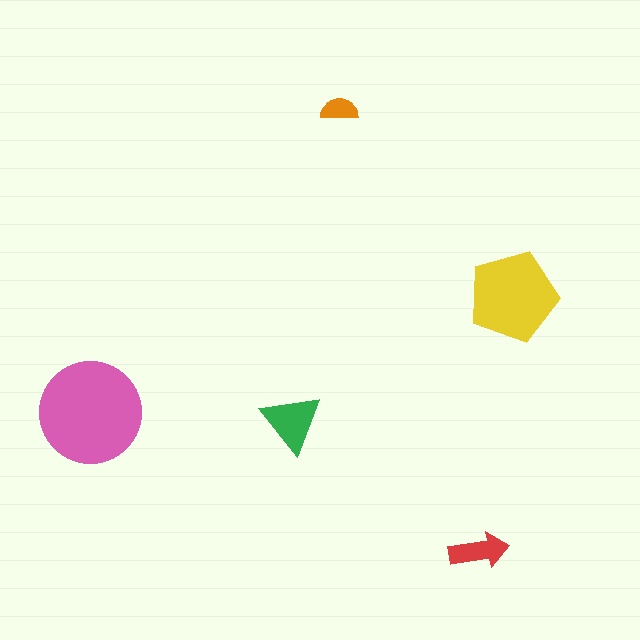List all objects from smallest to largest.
The orange semicircle, the red arrow, the green triangle, the yellow pentagon, the pink circle.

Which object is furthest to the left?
The pink circle is leftmost.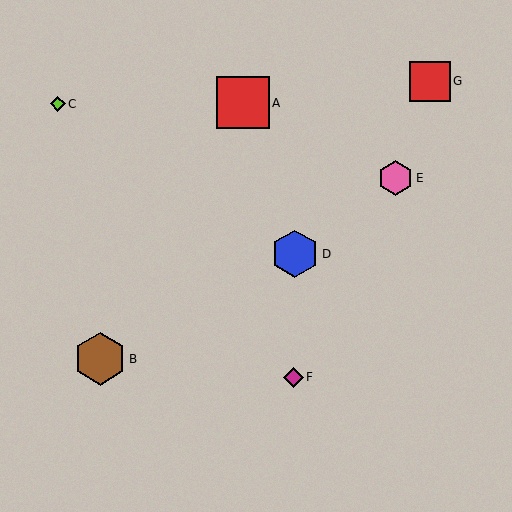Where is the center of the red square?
The center of the red square is at (243, 103).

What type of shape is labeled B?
Shape B is a brown hexagon.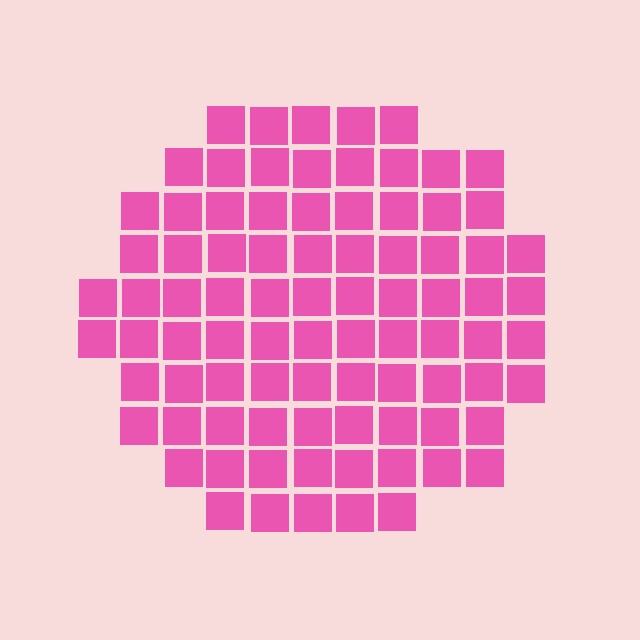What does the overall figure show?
The overall figure shows a circle.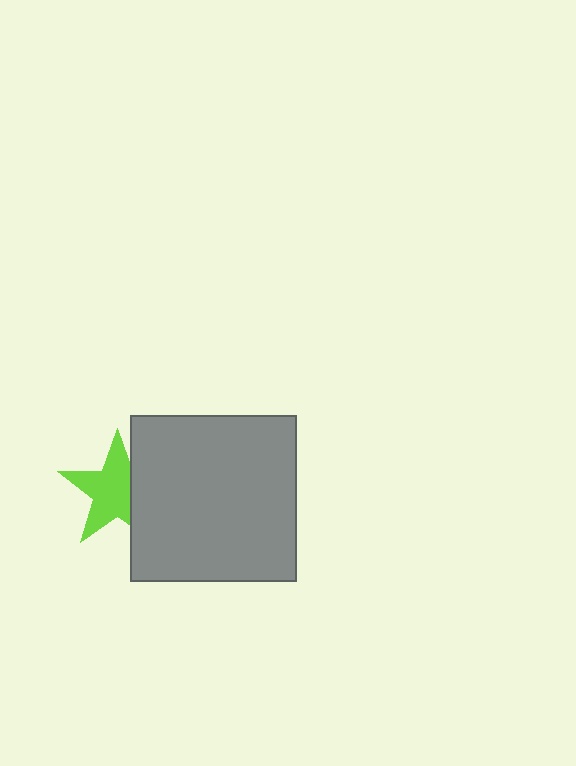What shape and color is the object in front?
The object in front is a gray square.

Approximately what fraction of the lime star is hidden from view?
Roughly 31% of the lime star is hidden behind the gray square.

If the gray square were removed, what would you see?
You would see the complete lime star.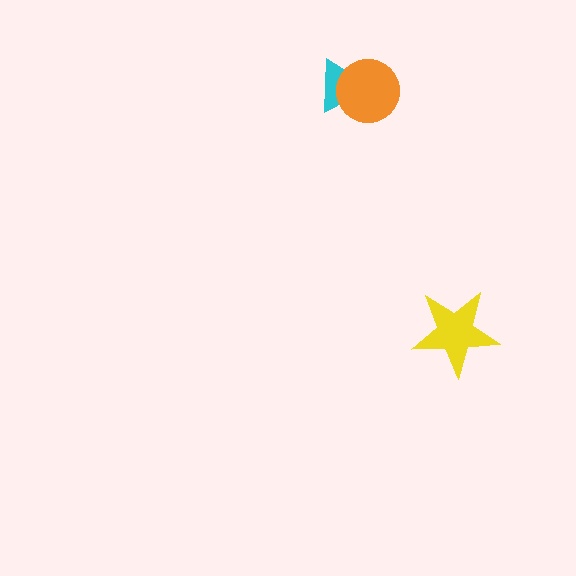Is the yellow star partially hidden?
No, no other shape covers it.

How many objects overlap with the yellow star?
0 objects overlap with the yellow star.